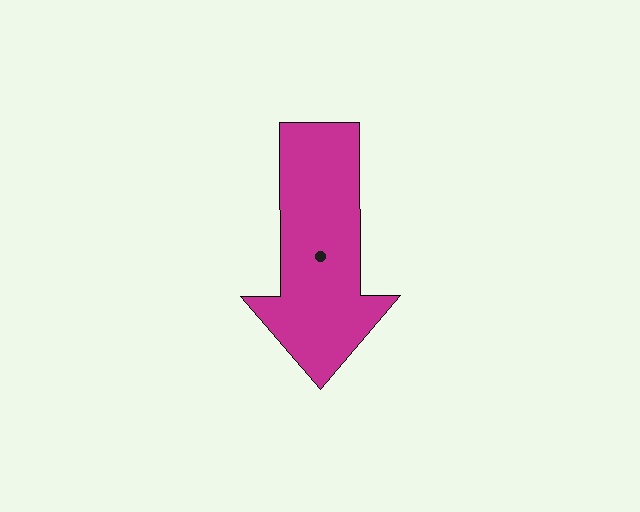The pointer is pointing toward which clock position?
Roughly 6 o'clock.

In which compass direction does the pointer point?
South.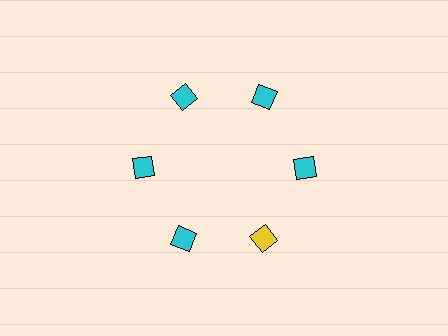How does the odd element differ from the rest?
It has a different color: yellow instead of cyan.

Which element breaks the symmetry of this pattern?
The yellow diamond at roughly the 5 o'clock position breaks the symmetry. All other shapes are cyan diamonds.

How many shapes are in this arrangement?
There are 6 shapes arranged in a ring pattern.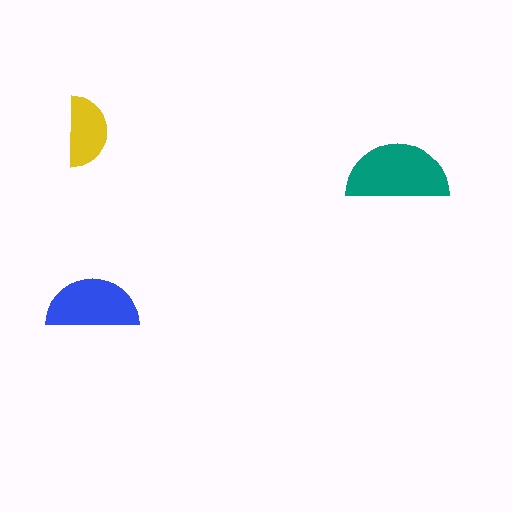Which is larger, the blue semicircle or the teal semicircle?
The teal one.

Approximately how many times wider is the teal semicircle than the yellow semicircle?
About 1.5 times wider.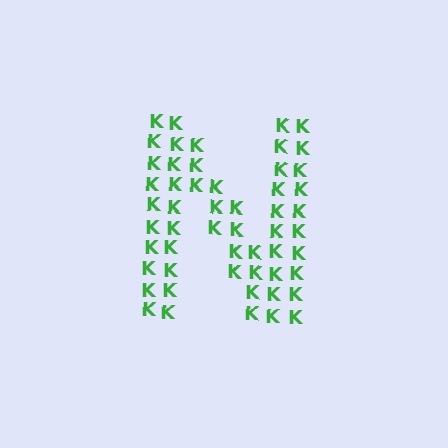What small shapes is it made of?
It is made of small letter K's.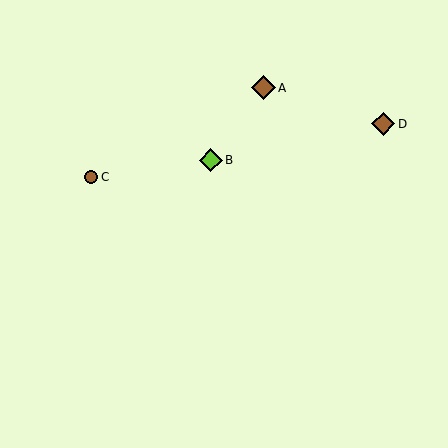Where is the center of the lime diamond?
The center of the lime diamond is at (211, 160).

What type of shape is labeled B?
Shape B is a lime diamond.